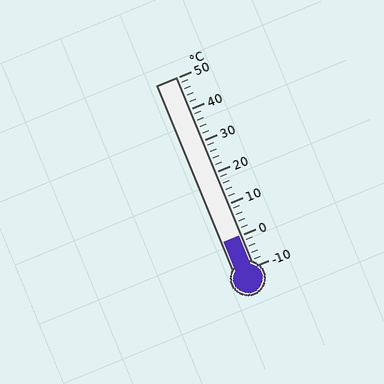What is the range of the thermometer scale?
The thermometer scale ranges from -10°C to 50°C.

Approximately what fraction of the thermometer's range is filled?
The thermometer is filled to approximately 15% of its range.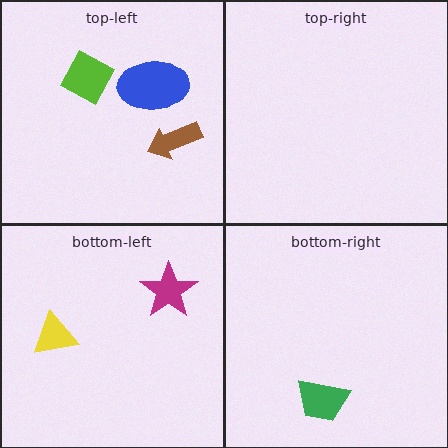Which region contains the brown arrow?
The top-left region.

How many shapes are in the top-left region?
3.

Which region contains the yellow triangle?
The bottom-left region.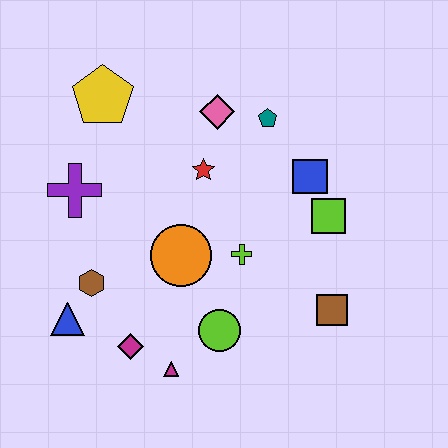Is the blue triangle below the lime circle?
No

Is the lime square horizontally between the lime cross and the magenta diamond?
No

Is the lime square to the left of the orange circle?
No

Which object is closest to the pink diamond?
The teal pentagon is closest to the pink diamond.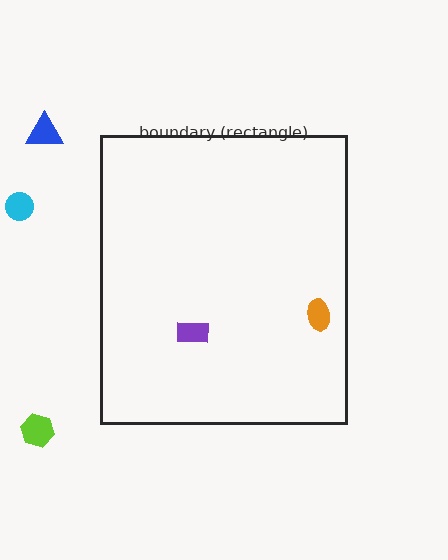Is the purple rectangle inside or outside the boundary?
Inside.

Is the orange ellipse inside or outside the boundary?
Inside.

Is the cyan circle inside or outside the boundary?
Outside.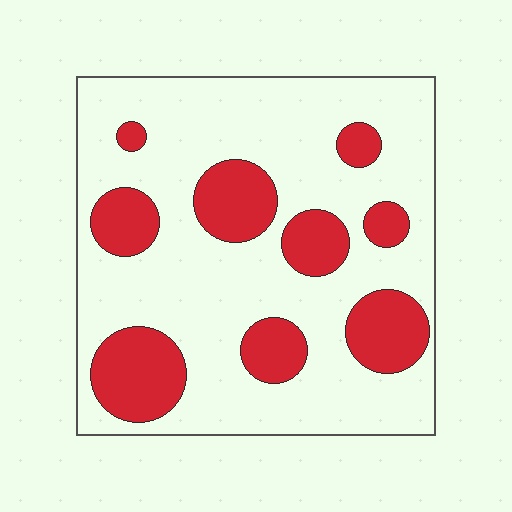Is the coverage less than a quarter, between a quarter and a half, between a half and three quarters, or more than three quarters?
Between a quarter and a half.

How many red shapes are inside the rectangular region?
9.